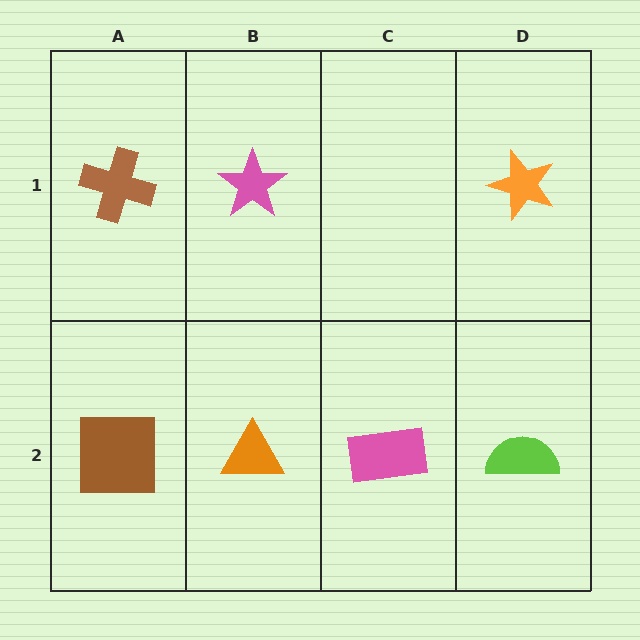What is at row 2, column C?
A pink rectangle.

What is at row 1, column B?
A pink star.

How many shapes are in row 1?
3 shapes.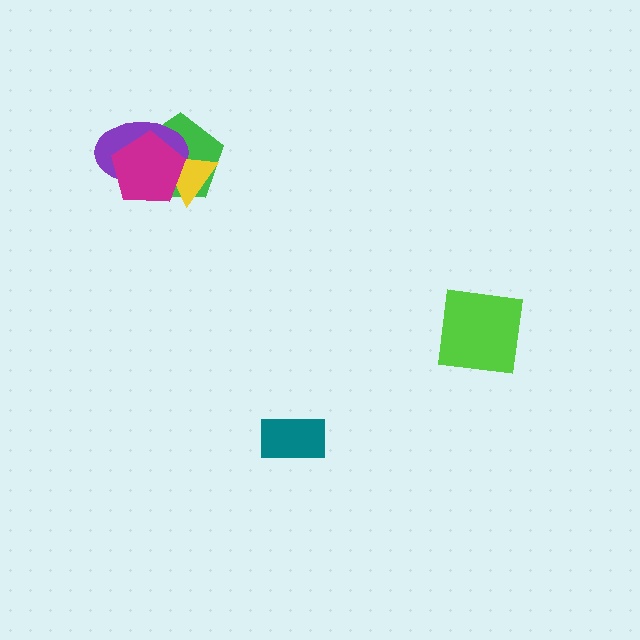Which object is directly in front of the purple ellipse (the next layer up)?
The yellow triangle is directly in front of the purple ellipse.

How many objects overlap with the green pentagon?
3 objects overlap with the green pentagon.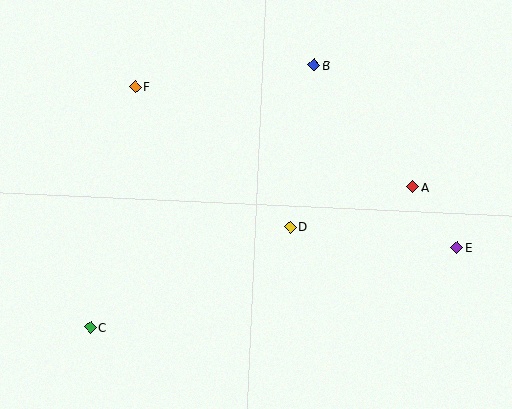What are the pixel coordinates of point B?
Point B is at (314, 65).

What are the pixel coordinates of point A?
Point A is at (413, 187).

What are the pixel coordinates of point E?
Point E is at (457, 248).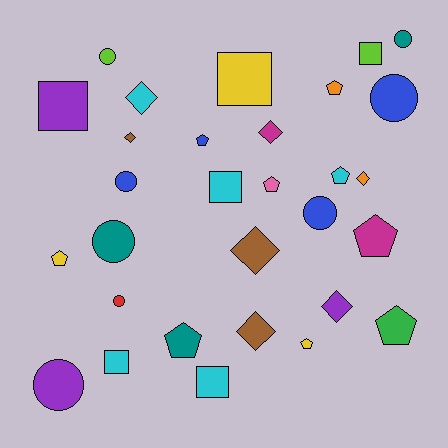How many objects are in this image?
There are 30 objects.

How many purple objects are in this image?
There are 3 purple objects.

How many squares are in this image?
There are 6 squares.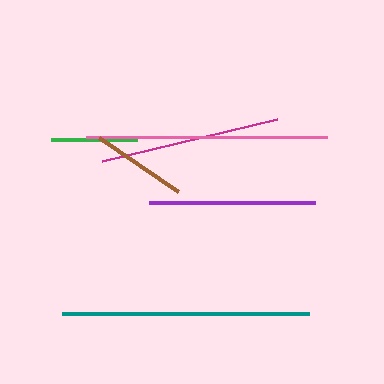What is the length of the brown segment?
The brown segment is approximately 95 pixels long.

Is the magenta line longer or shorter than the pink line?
The pink line is longer than the magenta line.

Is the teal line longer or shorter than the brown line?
The teal line is longer than the brown line.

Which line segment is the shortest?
The green line is the shortest at approximately 86 pixels.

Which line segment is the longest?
The teal line is the longest at approximately 247 pixels.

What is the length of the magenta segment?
The magenta segment is approximately 181 pixels long.